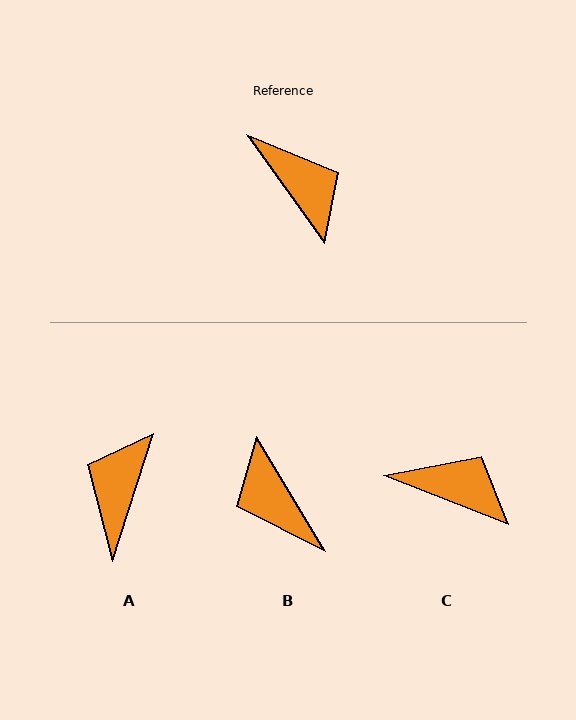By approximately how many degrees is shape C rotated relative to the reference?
Approximately 33 degrees counter-clockwise.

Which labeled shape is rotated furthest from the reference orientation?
B, about 176 degrees away.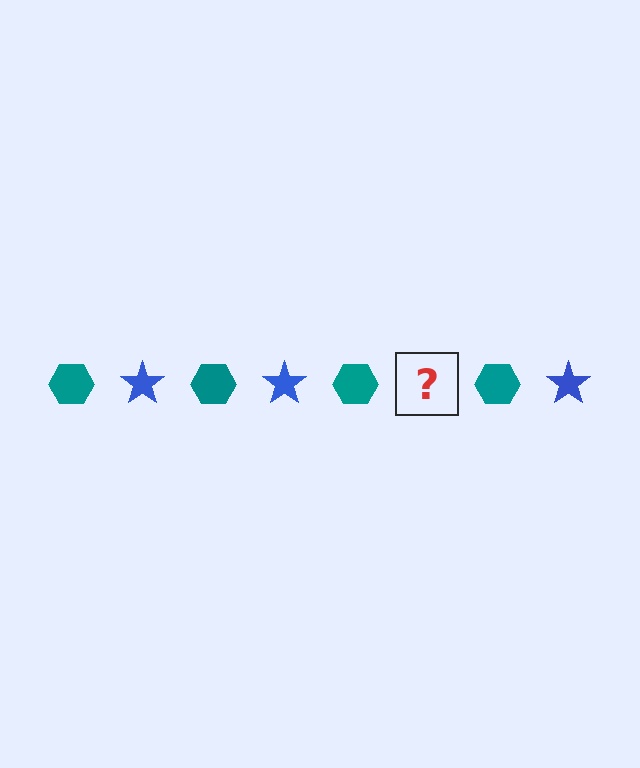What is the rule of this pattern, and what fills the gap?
The rule is that the pattern alternates between teal hexagon and blue star. The gap should be filled with a blue star.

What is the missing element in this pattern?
The missing element is a blue star.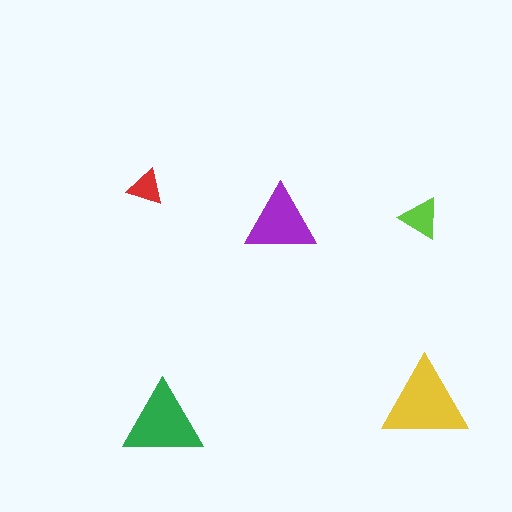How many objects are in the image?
There are 5 objects in the image.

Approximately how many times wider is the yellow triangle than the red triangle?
About 2.5 times wider.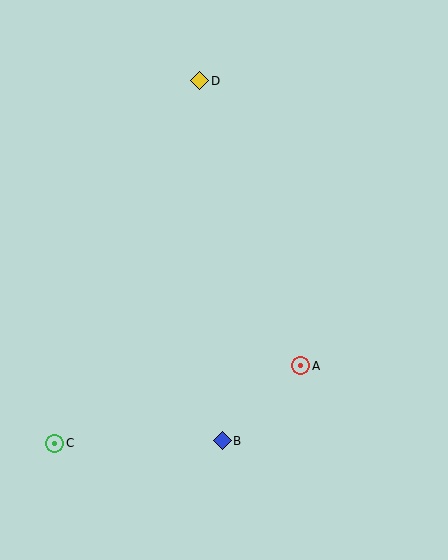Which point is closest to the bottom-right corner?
Point A is closest to the bottom-right corner.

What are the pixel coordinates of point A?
Point A is at (301, 366).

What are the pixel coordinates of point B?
Point B is at (222, 441).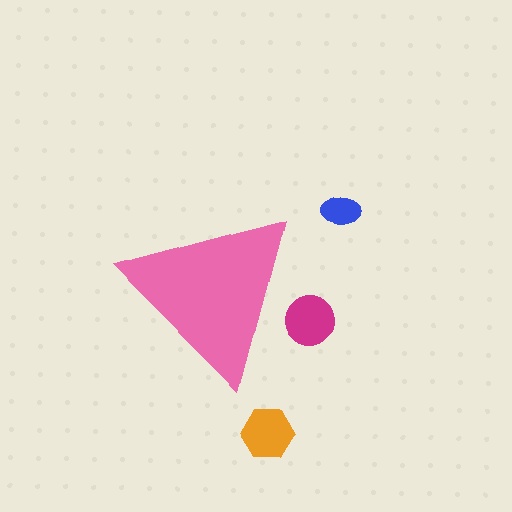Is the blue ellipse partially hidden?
No, the blue ellipse is fully visible.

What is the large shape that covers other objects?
A pink triangle.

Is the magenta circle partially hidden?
Yes, the magenta circle is partially hidden behind the pink triangle.